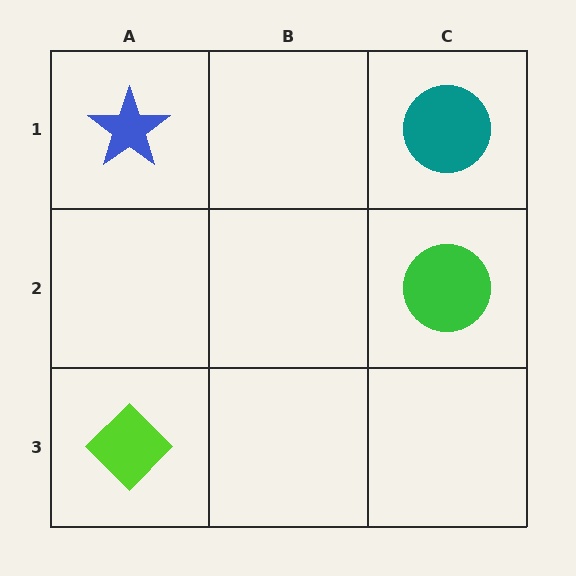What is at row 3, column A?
A lime diamond.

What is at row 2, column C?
A green circle.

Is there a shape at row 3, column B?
No, that cell is empty.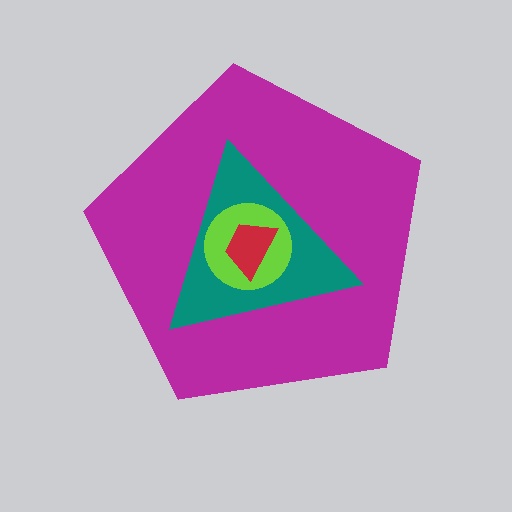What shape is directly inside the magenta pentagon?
The teal triangle.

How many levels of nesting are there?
4.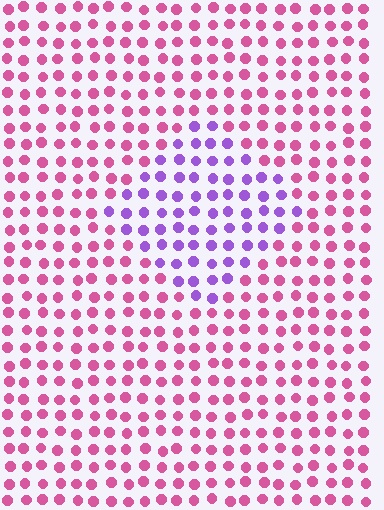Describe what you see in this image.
The image is filled with small pink elements in a uniform arrangement. A diamond-shaped region is visible where the elements are tinted to a slightly different hue, forming a subtle color boundary.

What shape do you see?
I see a diamond.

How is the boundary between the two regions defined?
The boundary is defined purely by a slight shift in hue (about 53 degrees). Spacing, size, and orientation are identical on both sides.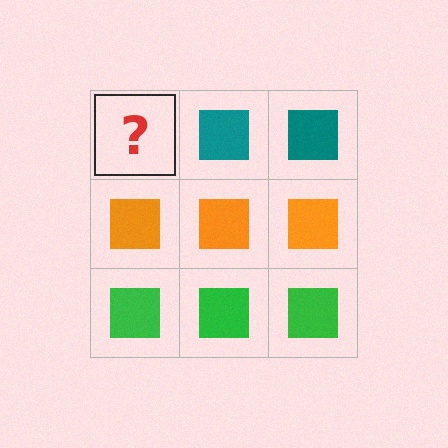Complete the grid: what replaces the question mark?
The question mark should be replaced with a teal square.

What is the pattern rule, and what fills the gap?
The rule is that each row has a consistent color. The gap should be filled with a teal square.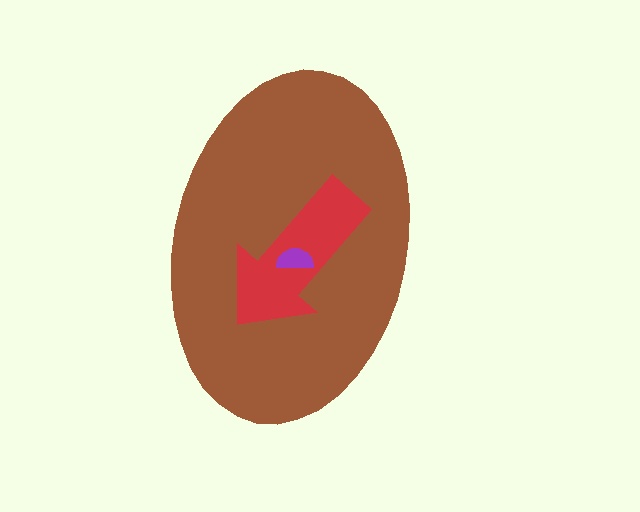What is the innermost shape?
The purple semicircle.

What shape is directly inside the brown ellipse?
The red arrow.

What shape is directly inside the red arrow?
The purple semicircle.